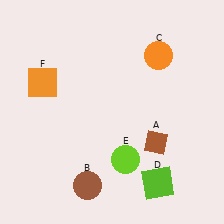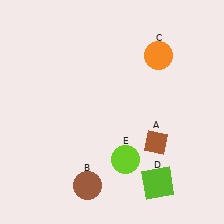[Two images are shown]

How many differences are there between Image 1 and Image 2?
There is 1 difference between the two images.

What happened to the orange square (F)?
The orange square (F) was removed in Image 2. It was in the top-left area of Image 1.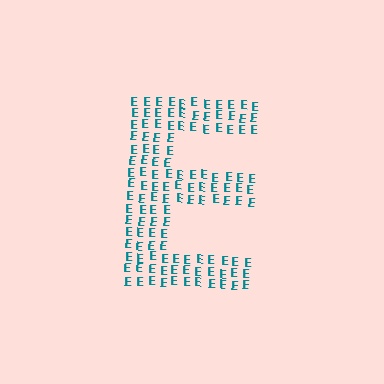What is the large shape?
The large shape is the letter E.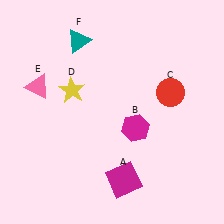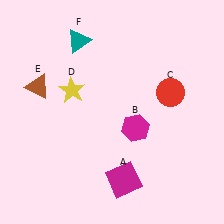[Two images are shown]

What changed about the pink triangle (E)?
In Image 1, E is pink. In Image 2, it changed to brown.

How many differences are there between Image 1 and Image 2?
There is 1 difference between the two images.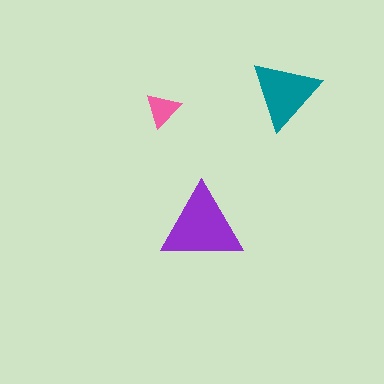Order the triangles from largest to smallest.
the purple one, the teal one, the pink one.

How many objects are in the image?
There are 3 objects in the image.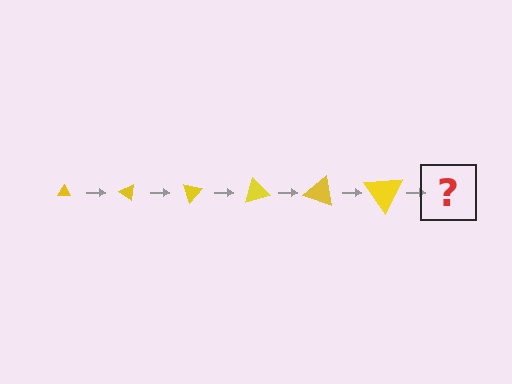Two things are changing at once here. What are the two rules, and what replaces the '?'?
The two rules are that the triangle grows larger each step and it rotates 35 degrees each step. The '?' should be a triangle, larger than the previous one and rotated 210 degrees from the start.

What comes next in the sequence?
The next element should be a triangle, larger than the previous one and rotated 210 degrees from the start.